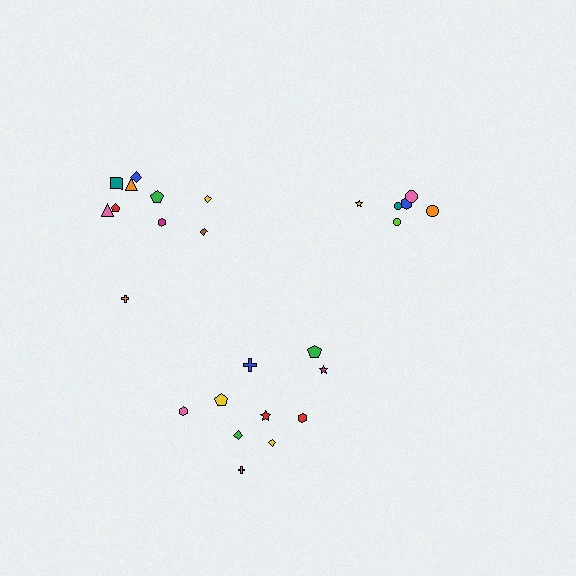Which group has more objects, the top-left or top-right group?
The top-left group.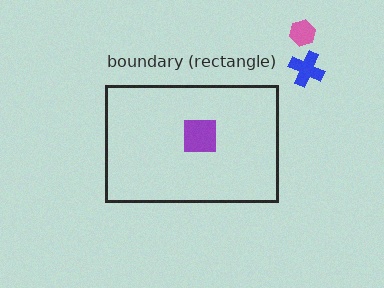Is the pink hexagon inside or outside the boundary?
Outside.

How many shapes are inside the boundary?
1 inside, 2 outside.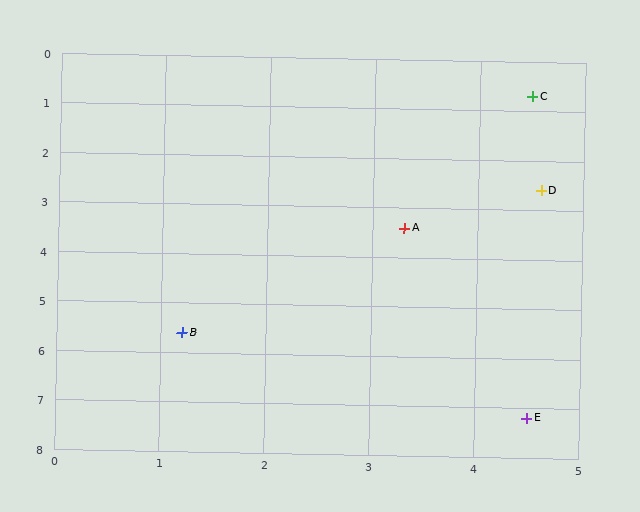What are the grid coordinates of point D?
Point D is at approximately (4.6, 2.6).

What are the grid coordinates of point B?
Point B is at approximately (1.2, 5.6).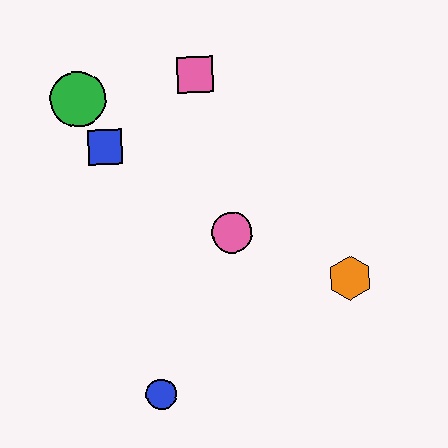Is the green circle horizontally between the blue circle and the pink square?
No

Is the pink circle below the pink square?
Yes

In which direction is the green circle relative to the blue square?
The green circle is above the blue square.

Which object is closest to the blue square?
The green circle is closest to the blue square.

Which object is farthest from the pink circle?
The green circle is farthest from the pink circle.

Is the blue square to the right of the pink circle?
No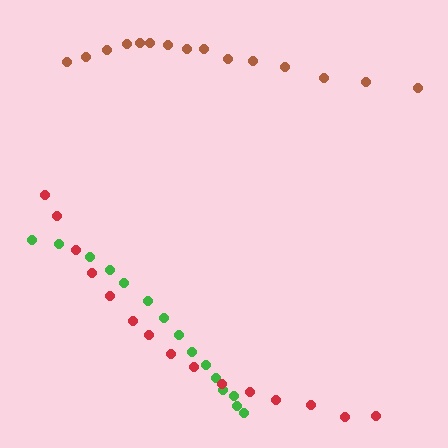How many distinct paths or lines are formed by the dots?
There are 3 distinct paths.